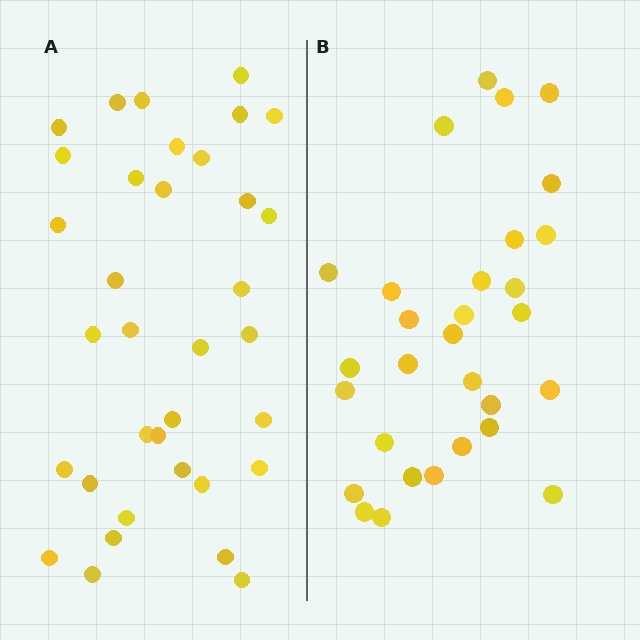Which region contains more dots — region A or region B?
Region A (the left region) has more dots.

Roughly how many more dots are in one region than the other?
Region A has about 5 more dots than region B.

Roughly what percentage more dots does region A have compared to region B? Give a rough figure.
About 15% more.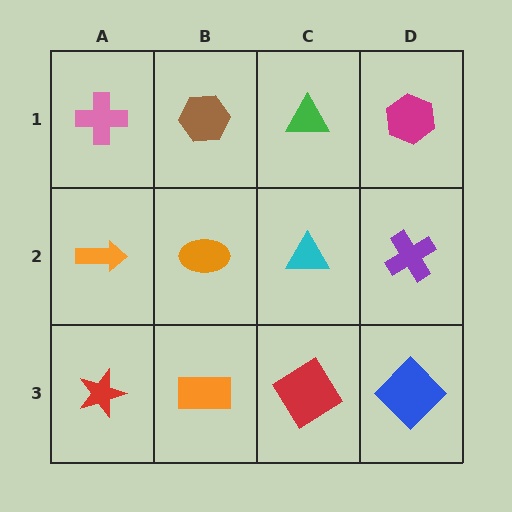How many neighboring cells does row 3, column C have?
3.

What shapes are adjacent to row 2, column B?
A brown hexagon (row 1, column B), an orange rectangle (row 3, column B), an orange arrow (row 2, column A), a cyan triangle (row 2, column C).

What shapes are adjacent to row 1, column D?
A purple cross (row 2, column D), a green triangle (row 1, column C).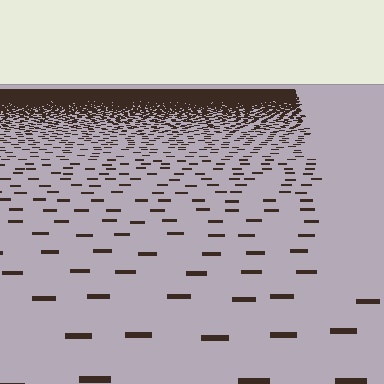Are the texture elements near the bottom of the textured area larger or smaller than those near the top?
Larger. Near the bottom, elements are closer to the viewer and appear at a bigger on-screen size.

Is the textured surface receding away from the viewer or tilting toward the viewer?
The surface is receding away from the viewer. Texture elements get smaller and denser toward the top.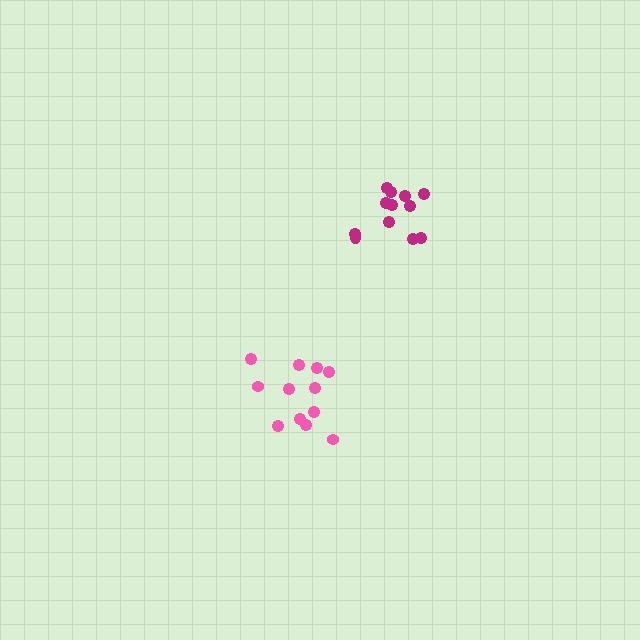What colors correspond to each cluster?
The clusters are colored: pink, magenta.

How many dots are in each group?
Group 1: 12 dots, Group 2: 12 dots (24 total).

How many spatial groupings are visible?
There are 2 spatial groupings.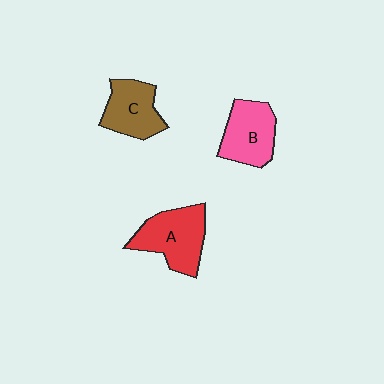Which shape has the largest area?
Shape A (red).